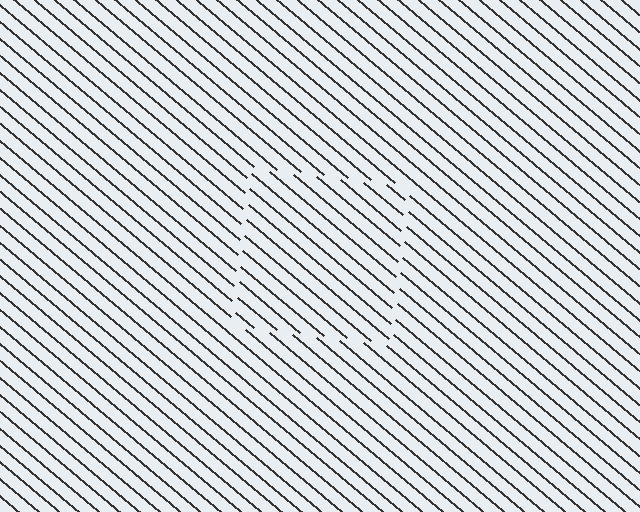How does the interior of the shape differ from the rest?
The interior of the shape contains the same grating, shifted by half a period — the contour is defined by the phase discontinuity where line-ends from the inner and outer gratings abut.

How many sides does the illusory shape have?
4 sides — the line-ends trace a square.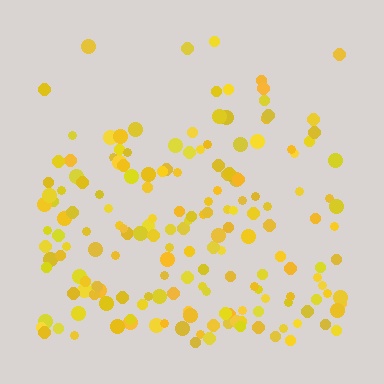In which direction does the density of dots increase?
From top to bottom, with the bottom side densest.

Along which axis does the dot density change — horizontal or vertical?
Vertical.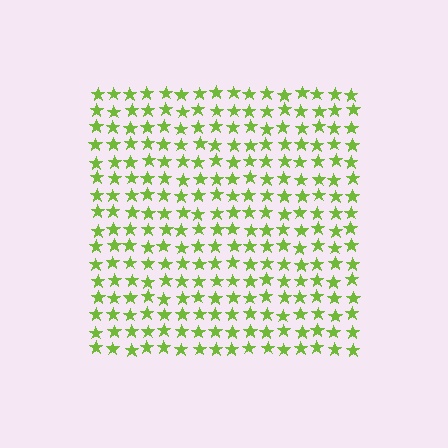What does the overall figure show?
The overall figure shows a square.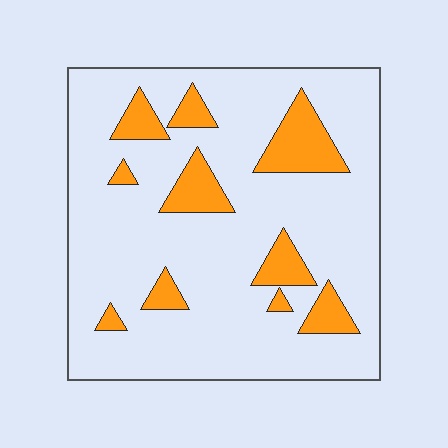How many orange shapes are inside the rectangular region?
10.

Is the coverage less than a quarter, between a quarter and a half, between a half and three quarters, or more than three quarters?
Less than a quarter.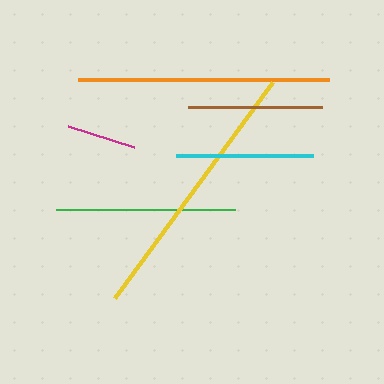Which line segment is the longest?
The yellow line is the longest at approximately 268 pixels.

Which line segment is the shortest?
The magenta line is the shortest at approximately 70 pixels.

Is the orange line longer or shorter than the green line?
The orange line is longer than the green line.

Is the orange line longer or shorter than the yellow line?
The yellow line is longer than the orange line.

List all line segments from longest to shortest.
From longest to shortest: yellow, orange, green, cyan, brown, magenta.